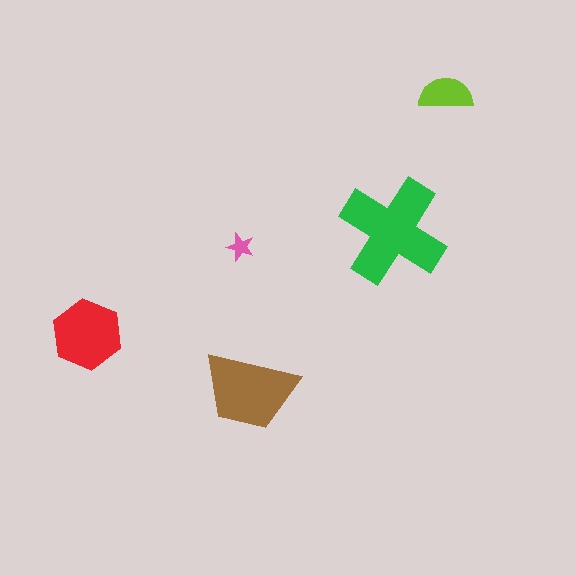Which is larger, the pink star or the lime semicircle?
The lime semicircle.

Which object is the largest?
The green cross.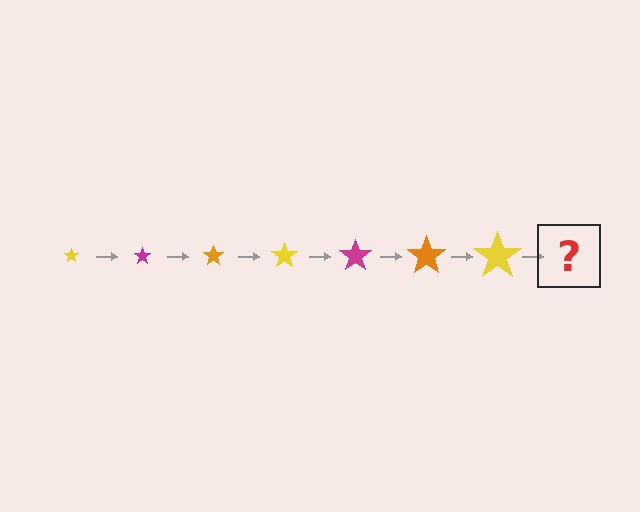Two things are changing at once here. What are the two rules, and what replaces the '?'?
The two rules are that the star grows larger each step and the color cycles through yellow, magenta, and orange. The '?' should be a magenta star, larger than the previous one.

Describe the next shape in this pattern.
It should be a magenta star, larger than the previous one.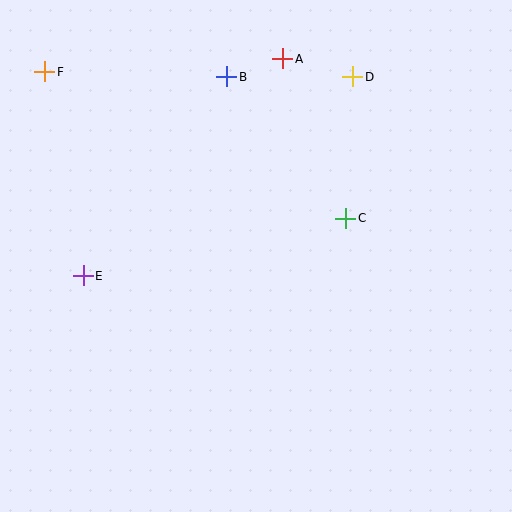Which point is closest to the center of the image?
Point C at (346, 218) is closest to the center.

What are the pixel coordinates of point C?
Point C is at (346, 218).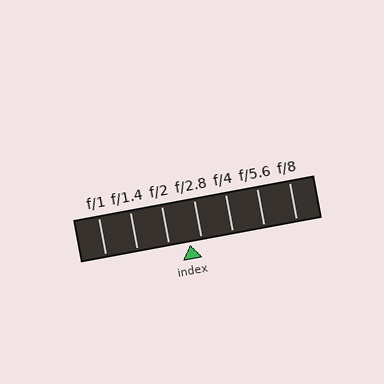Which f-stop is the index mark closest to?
The index mark is closest to f/2.8.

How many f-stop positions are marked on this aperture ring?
There are 7 f-stop positions marked.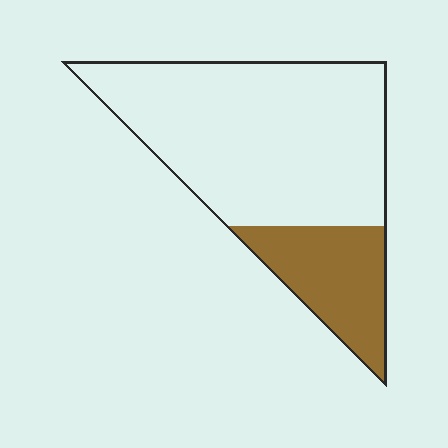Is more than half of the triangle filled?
No.